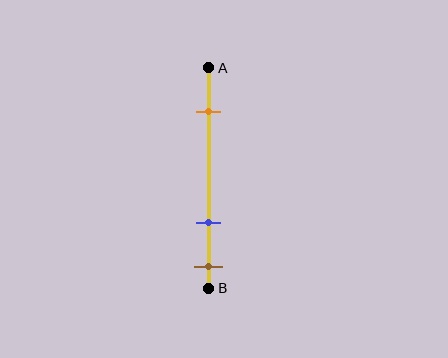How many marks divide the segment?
There are 3 marks dividing the segment.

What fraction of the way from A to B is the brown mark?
The brown mark is approximately 90% (0.9) of the way from A to B.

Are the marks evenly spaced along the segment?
No, the marks are not evenly spaced.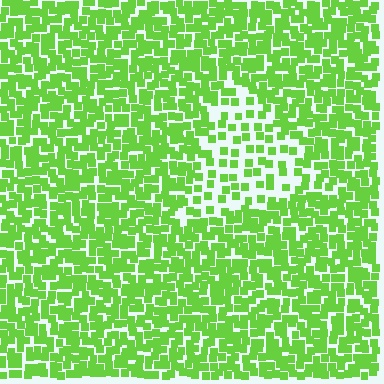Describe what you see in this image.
The image contains small lime elements arranged at two different densities. A triangle-shaped region is visible where the elements are less densely packed than the surrounding area.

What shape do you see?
I see a triangle.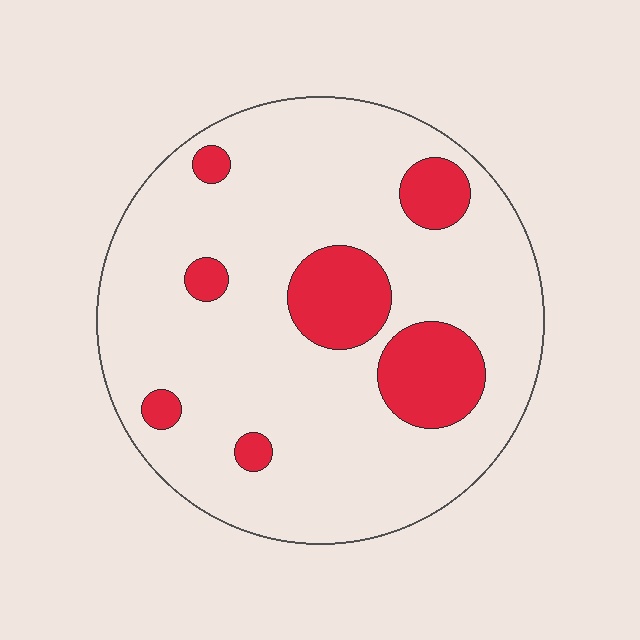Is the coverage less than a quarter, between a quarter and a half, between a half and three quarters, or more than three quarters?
Less than a quarter.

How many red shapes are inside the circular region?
7.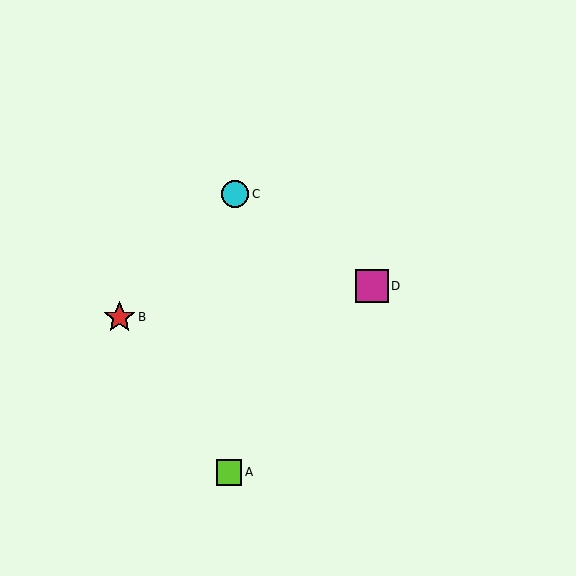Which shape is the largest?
The magenta square (labeled D) is the largest.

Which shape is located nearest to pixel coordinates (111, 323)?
The red star (labeled B) at (119, 317) is nearest to that location.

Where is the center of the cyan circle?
The center of the cyan circle is at (235, 194).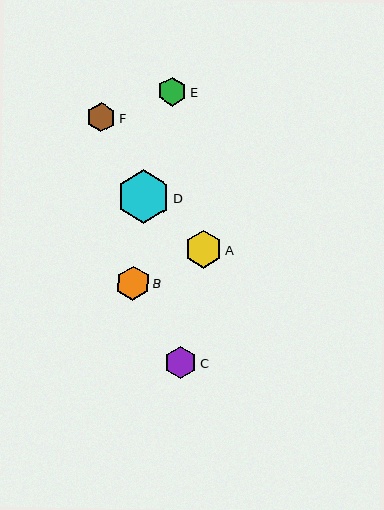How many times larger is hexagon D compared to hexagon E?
Hexagon D is approximately 1.9 times the size of hexagon E.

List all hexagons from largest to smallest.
From largest to smallest: D, A, B, C, F, E.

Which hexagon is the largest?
Hexagon D is the largest with a size of approximately 53 pixels.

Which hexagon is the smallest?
Hexagon E is the smallest with a size of approximately 29 pixels.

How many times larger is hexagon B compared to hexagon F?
Hexagon B is approximately 1.2 times the size of hexagon F.